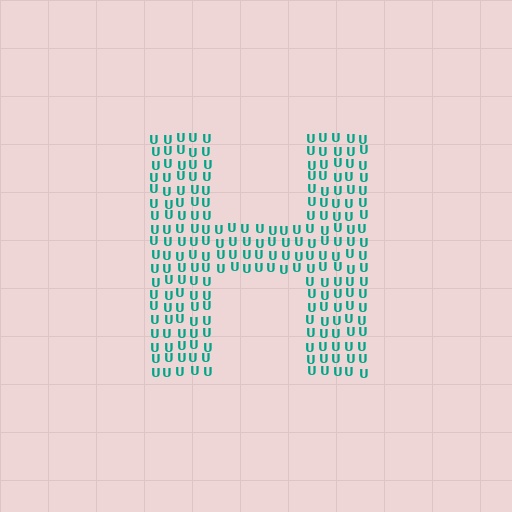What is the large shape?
The large shape is the letter H.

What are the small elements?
The small elements are letter U's.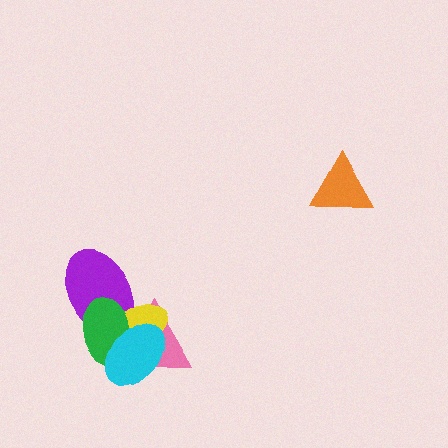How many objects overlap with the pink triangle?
4 objects overlap with the pink triangle.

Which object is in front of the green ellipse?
The cyan ellipse is in front of the green ellipse.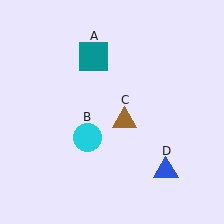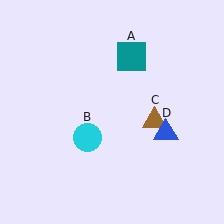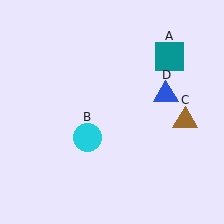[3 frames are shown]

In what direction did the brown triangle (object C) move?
The brown triangle (object C) moved right.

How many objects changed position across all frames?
3 objects changed position: teal square (object A), brown triangle (object C), blue triangle (object D).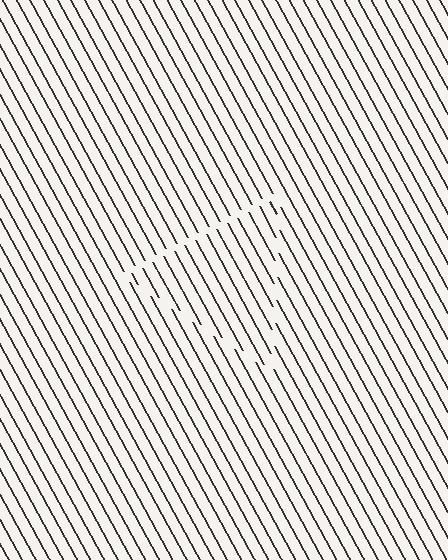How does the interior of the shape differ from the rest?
The interior of the shape contains the same grating, shifted by half a period — the contour is defined by the phase discontinuity where line-ends from the inner and outer gratings abut.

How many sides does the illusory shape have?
3 sides — the line-ends trace a triangle.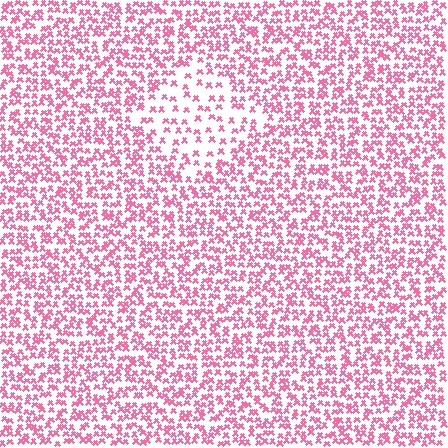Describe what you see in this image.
The image contains small pink elements arranged at two different densities. A diamond-shaped region is visible where the elements are less densely packed than the surrounding area.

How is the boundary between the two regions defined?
The boundary is defined by a change in element density (approximately 2.2x ratio). All elements are the same color, size, and shape.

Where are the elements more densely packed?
The elements are more densely packed outside the diamond boundary.